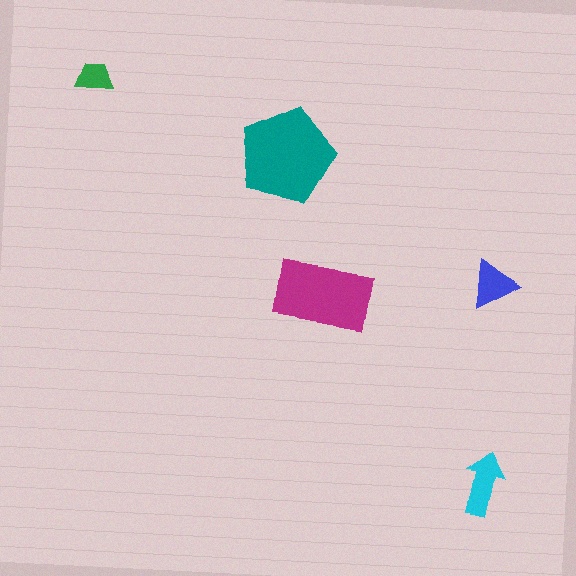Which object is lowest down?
The cyan arrow is bottommost.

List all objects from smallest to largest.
The green trapezoid, the blue triangle, the cyan arrow, the magenta rectangle, the teal pentagon.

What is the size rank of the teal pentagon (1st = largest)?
1st.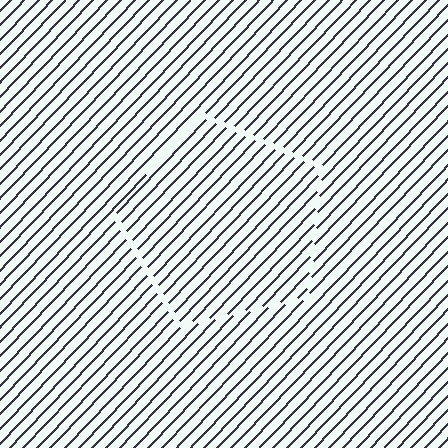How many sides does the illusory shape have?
5 sides — the line-ends trace a pentagon.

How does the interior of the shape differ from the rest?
The interior of the shape contains the same grating, shifted by half a period — the contour is defined by the phase discontinuity where line-ends from the inner and outer gratings abut.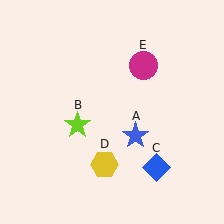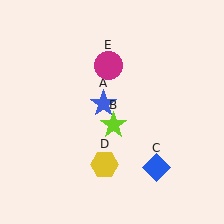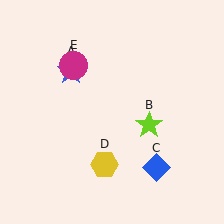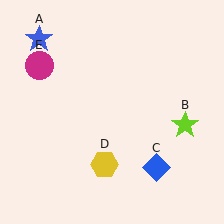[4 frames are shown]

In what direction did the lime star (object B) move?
The lime star (object B) moved right.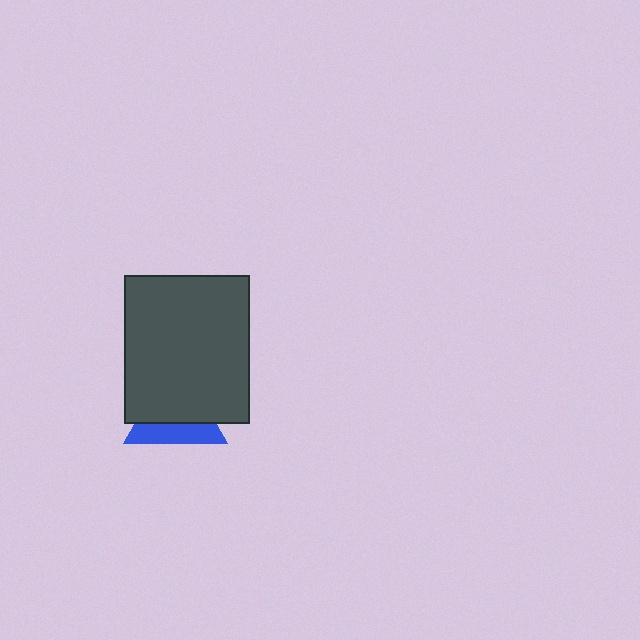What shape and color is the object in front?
The object in front is a dark gray rectangle.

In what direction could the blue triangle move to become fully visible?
The blue triangle could move down. That would shift it out from behind the dark gray rectangle entirely.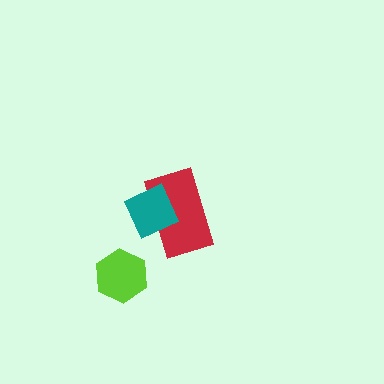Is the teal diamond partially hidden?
No, no other shape covers it.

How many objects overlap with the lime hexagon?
0 objects overlap with the lime hexagon.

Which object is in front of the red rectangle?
The teal diamond is in front of the red rectangle.